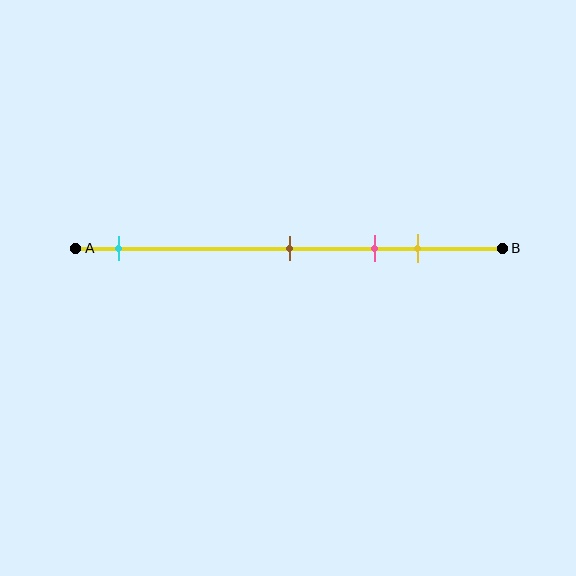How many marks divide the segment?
There are 4 marks dividing the segment.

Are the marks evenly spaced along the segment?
No, the marks are not evenly spaced.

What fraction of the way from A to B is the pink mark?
The pink mark is approximately 70% (0.7) of the way from A to B.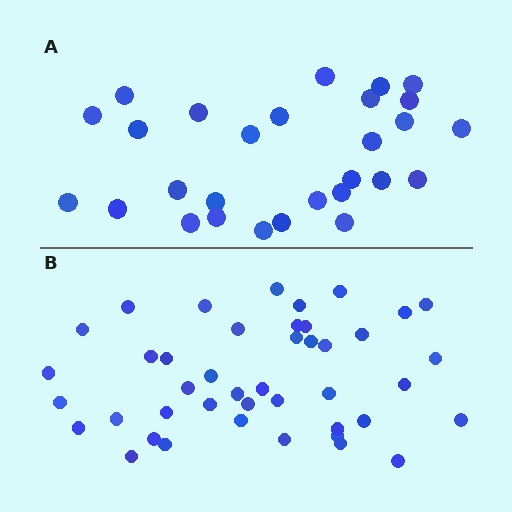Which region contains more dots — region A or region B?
Region B (the bottom region) has more dots.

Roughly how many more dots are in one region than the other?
Region B has approximately 15 more dots than region A.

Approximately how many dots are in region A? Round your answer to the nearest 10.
About 30 dots. (The exact count is 28, which rounds to 30.)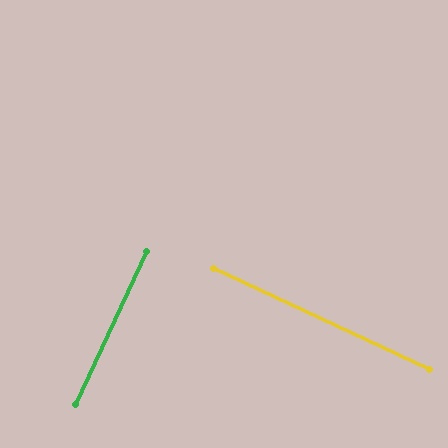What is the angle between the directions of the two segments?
Approximately 90 degrees.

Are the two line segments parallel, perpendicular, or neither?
Perpendicular — they meet at approximately 90°.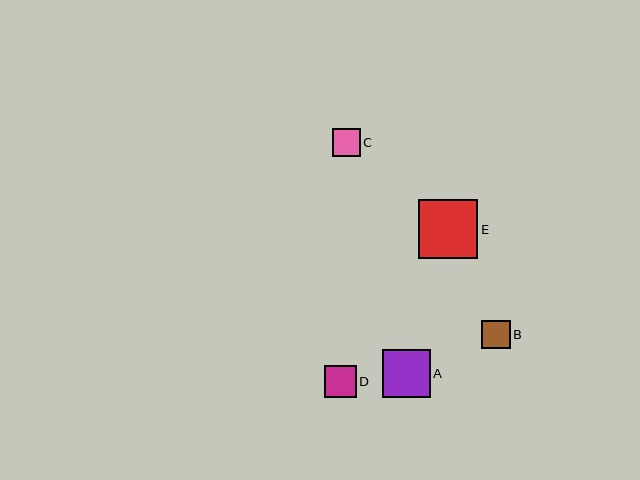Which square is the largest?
Square E is the largest with a size of approximately 59 pixels.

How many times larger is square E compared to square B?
Square E is approximately 2.1 times the size of square B.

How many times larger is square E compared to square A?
Square E is approximately 1.2 times the size of square A.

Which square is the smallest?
Square C is the smallest with a size of approximately 28 pixels.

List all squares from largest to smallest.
From largest to smallest: E, A, D, B, C.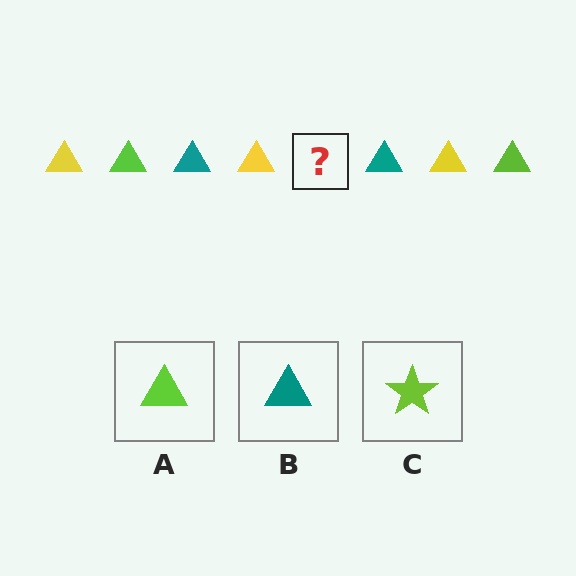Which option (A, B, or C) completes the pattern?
A.